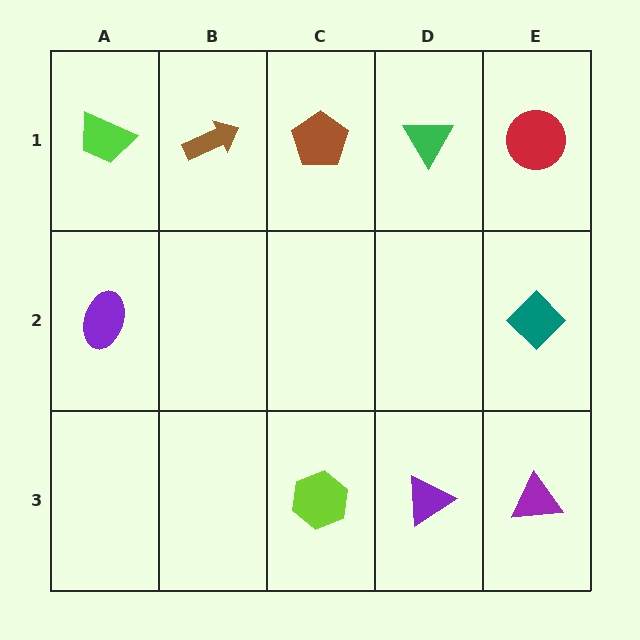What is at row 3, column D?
A purple triangle.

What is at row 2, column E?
A teal diamond.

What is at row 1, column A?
A lime trapezoid.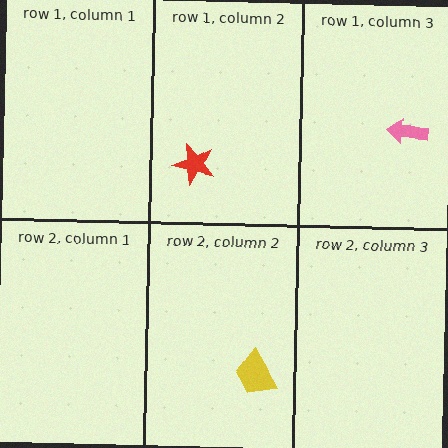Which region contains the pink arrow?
The row 1, column 3 region.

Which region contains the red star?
The row 1, column 2 region.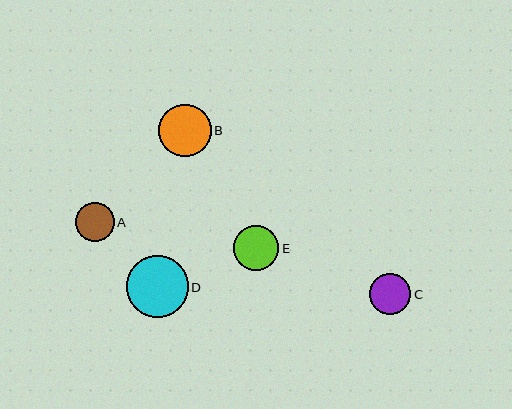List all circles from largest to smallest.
From largest to smallest: D, B, E, C, A.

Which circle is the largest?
Circle D is the largest with a size of approximately 62 pixels.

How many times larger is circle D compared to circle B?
Circle D is approximately 1.2 times the size of circle B.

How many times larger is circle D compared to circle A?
Circle D is approximately 1.6 times the size of circle A.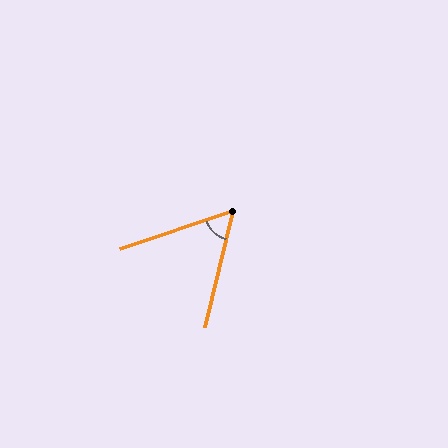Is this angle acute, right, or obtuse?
It is acute.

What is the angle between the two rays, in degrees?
Approximately 58 degrees.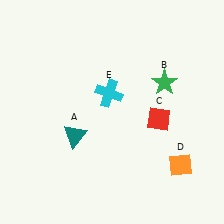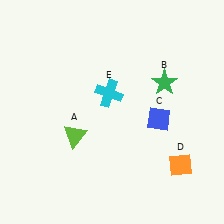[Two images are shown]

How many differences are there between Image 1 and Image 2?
There are 2 differences between the two images.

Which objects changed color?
A changed from teal to lime. C changed from red to blue.